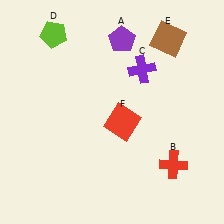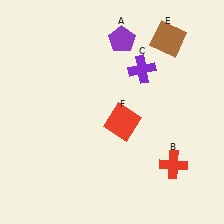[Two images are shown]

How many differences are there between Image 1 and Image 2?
There is 1 difference between the two images.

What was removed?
The lime pentagon (D) was removed in Image 2.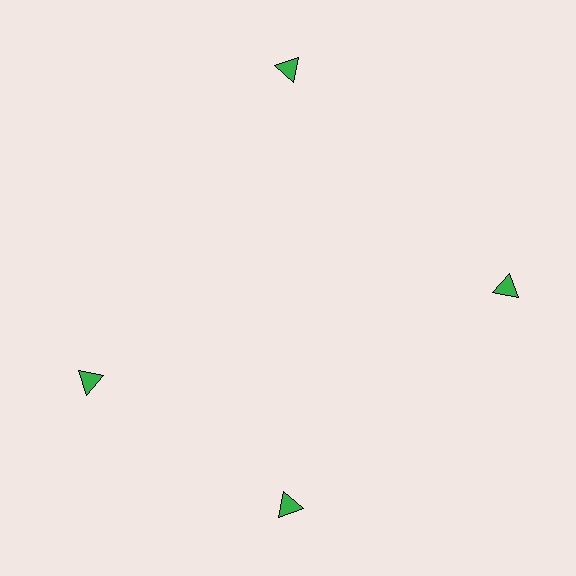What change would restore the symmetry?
The symmetry would be restored by rotating it back into even spacing with its neighbors so that all 4 triangles sit at equal angles and equal distance from the center.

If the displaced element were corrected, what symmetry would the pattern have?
It would have 4-fold rotational symmetry — the pattern would map onto itself every 90 degrees.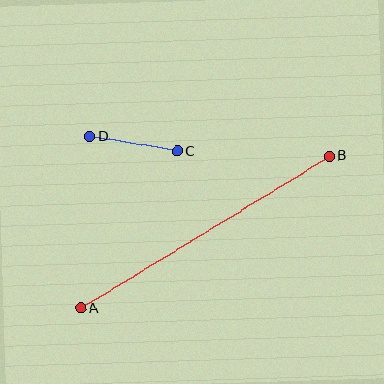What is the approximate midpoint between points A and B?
The midpoint is at approximately (205, 232) pixels.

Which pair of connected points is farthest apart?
Points A and B are farthest apart.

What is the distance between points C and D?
The distance is approximately 88 pixels.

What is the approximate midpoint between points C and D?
The midpoint is at approximately (133, 144) pixels.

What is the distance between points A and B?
The distance is approximately 291 pixels.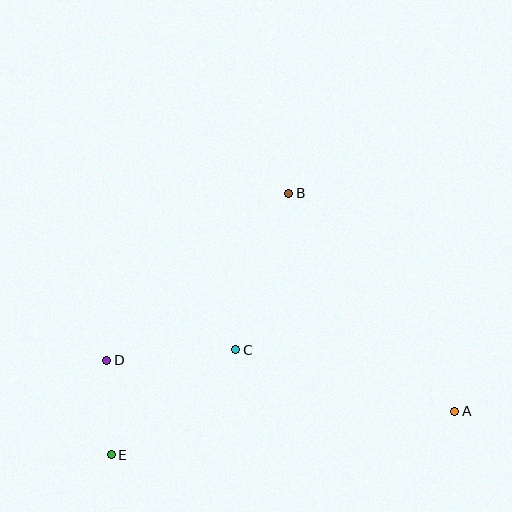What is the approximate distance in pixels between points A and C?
The distance between A and C is approximately 227 pixels.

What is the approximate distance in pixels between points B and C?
The distance between B and C is approximately 165 pixels.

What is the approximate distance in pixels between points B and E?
The distance between B and E is approximately 316 pixels.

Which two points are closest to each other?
Points D and E are closest to each other.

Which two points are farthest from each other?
Points A and D are farthest from each other.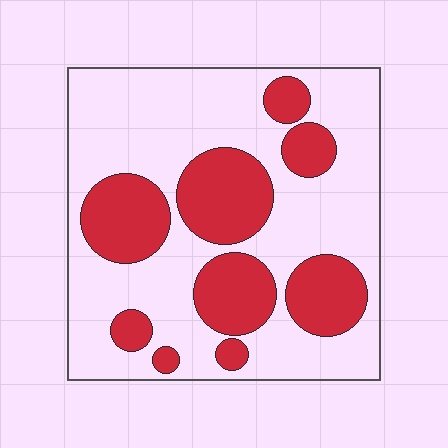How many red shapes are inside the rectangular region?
9.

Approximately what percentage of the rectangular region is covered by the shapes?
Approximately 35%.